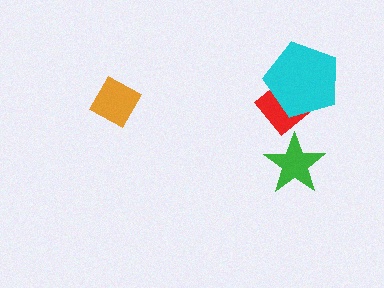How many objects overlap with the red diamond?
1 object overlaps with the red diamond.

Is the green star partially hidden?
No, no other shape covers it.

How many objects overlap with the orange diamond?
0 objects overlap with the orange diamond.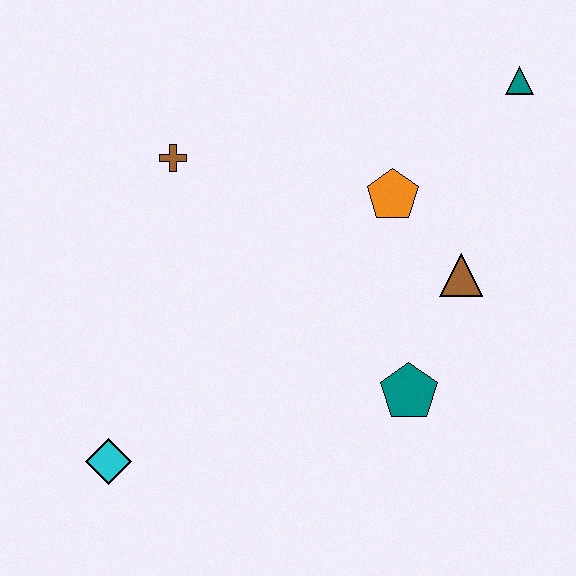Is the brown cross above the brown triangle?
Yes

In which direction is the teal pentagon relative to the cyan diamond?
The teal pentagon is to the right of the cyan diamond.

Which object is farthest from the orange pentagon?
The cyan diamond is farthest from the orange pentagon.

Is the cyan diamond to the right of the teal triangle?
No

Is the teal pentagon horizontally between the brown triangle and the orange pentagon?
Yes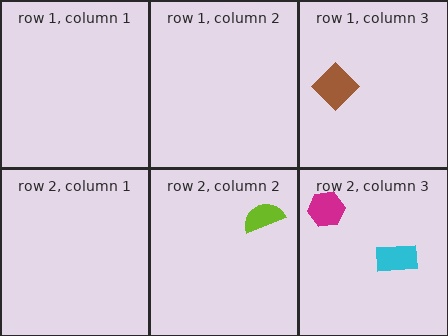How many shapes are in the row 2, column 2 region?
1.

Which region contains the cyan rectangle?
The row 2, column 3 region.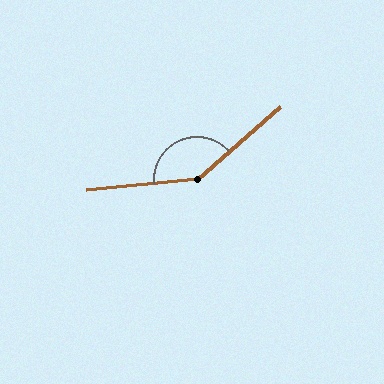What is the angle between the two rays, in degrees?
Approximately 144 degrees.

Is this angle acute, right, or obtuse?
It is obtuse.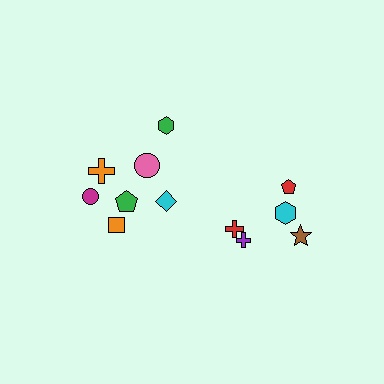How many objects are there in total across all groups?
There are 12 objects.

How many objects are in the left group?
There are 7 objects.